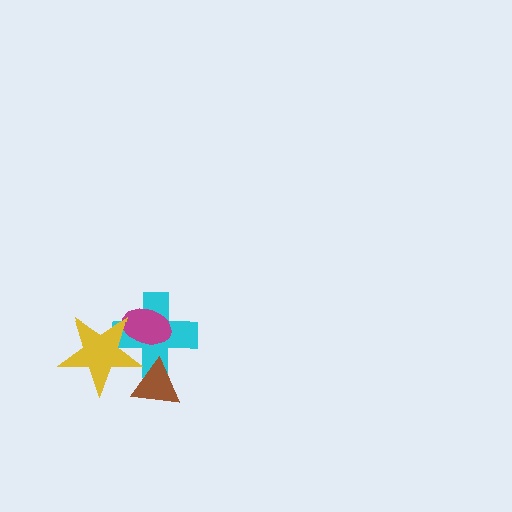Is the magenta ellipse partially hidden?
Yes, it is partially covered by another shape.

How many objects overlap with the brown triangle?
2 objects overlap with the brown triangle.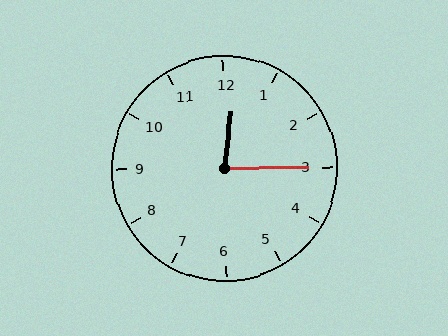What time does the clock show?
12:15.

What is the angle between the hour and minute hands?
Approximately 82 degrees.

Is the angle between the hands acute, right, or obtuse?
It is acute.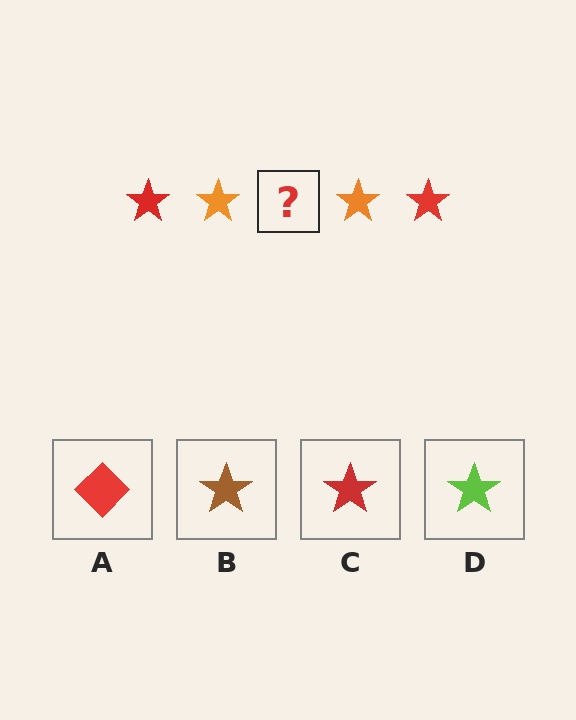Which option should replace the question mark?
Option C.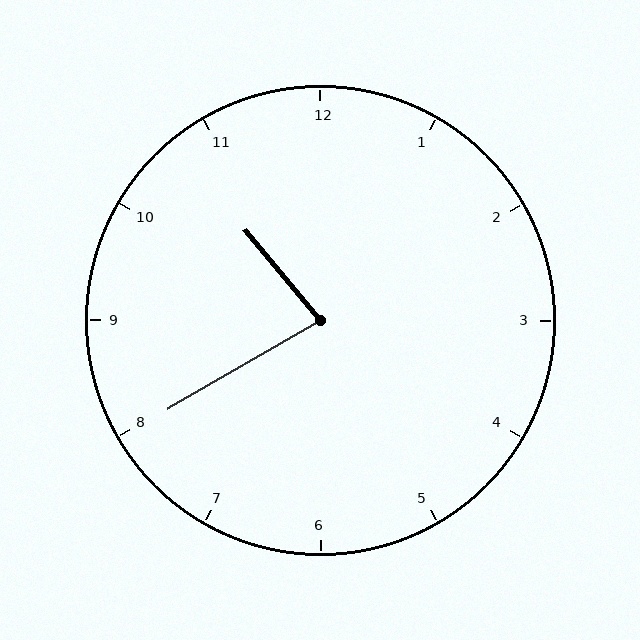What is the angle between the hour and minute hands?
Approximately 80 degrees.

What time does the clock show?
10:40.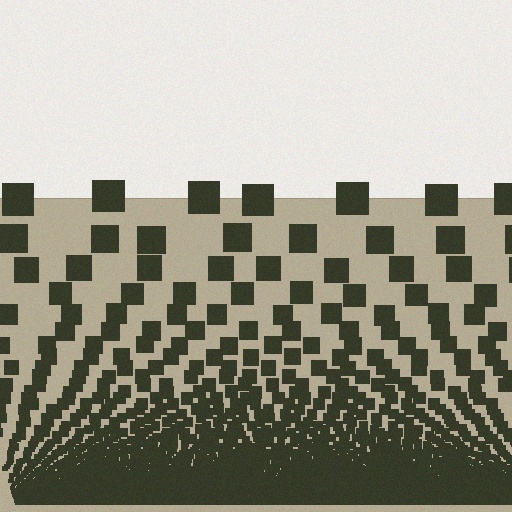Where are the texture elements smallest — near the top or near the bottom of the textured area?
Near the bottom.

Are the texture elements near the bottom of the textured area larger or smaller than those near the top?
Smaller. The gradient is inverted — elements near the bottom are smaller and denser.